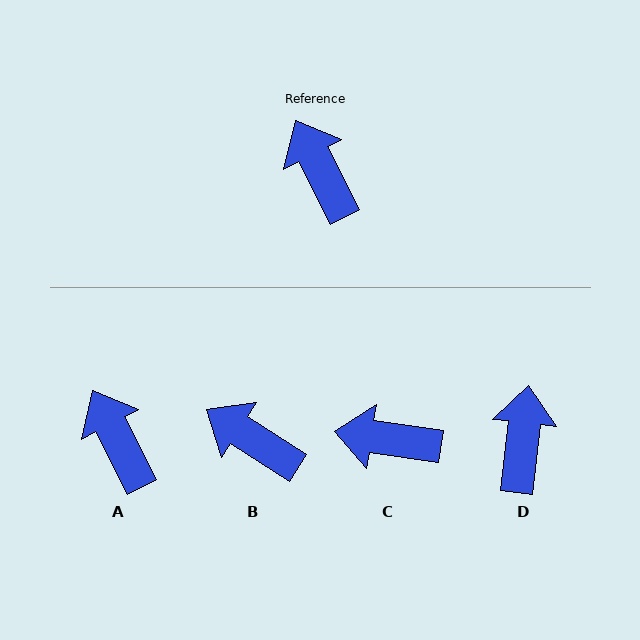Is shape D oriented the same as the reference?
No, it is off by about 34 degrees.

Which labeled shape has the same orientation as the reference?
A.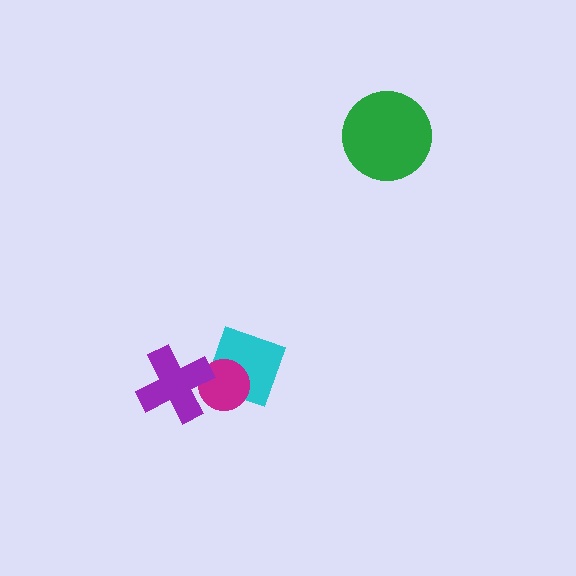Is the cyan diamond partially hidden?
Yes, it is partially covered by another shape.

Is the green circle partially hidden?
No, no other shape covers it.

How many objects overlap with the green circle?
0 objects overlap with the green circle.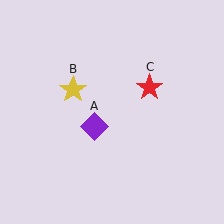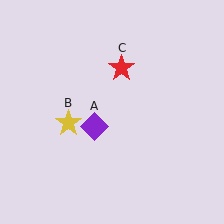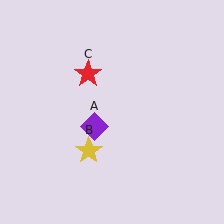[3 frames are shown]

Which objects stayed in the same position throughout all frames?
Purple diamond (object A) remained stationary.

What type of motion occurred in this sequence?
The yellow star (object B), red star (object C) rotated counterclockwise around the center of the scene.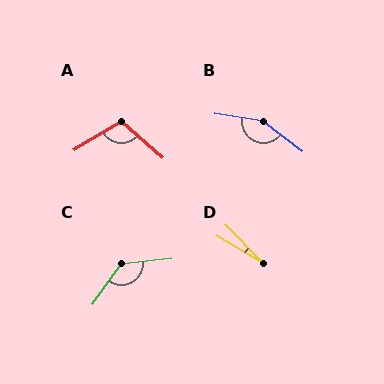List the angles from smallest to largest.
D (16°), A (108°), C (131°), B (152°).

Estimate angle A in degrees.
Approximately 108 degrees.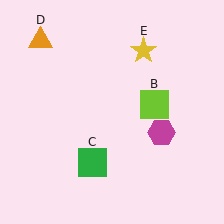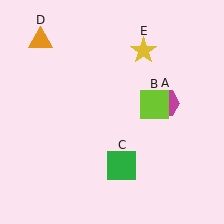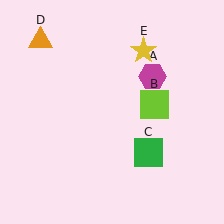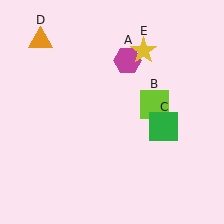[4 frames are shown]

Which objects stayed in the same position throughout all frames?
Lime square (object B) and orange triangle (object D) and yellow star (object E) remained stationary.